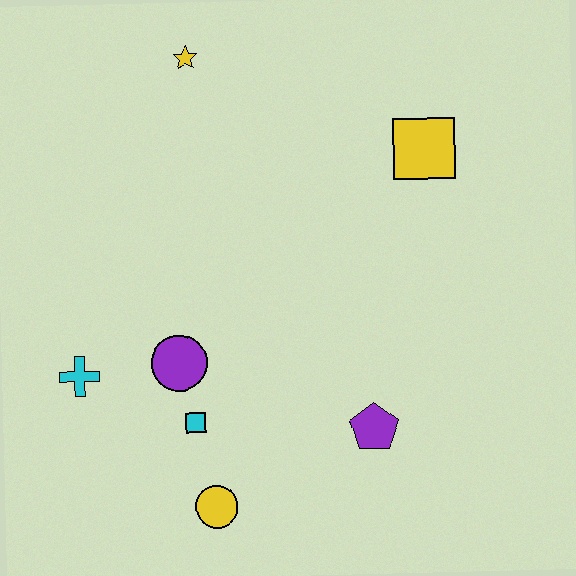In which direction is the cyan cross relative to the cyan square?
The cyan cross is to the left of the cyan square.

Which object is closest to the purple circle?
The cyan square is closest to the purple circle.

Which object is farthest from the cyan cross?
The yellow square is farthest from the cyan cross.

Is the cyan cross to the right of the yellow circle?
No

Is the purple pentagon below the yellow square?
Yes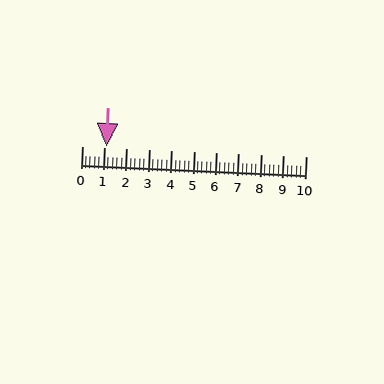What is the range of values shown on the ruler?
The ruler shows values from 0 to 10.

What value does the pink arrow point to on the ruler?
The pink arrow points to approximately 1.1.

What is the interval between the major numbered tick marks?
The major tick marks are spaced 1 units apart.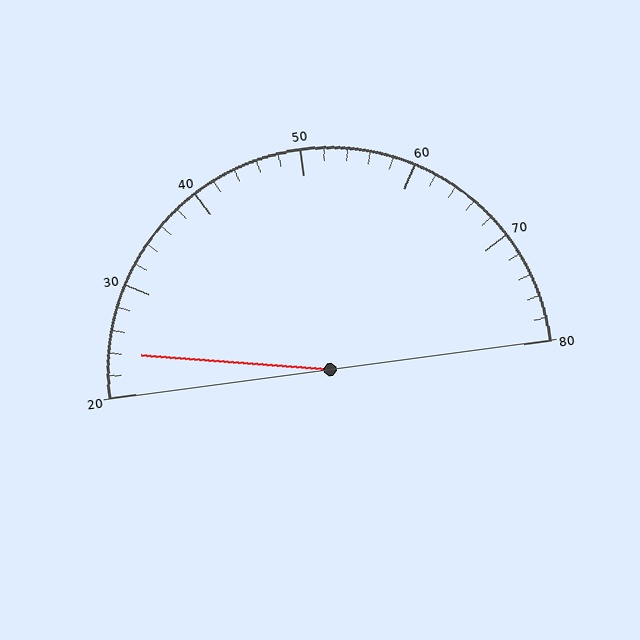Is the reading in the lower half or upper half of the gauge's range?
The reading is in the lower half of the range (20 to 80).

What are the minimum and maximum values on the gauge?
The gauge ranges from 20 to 80.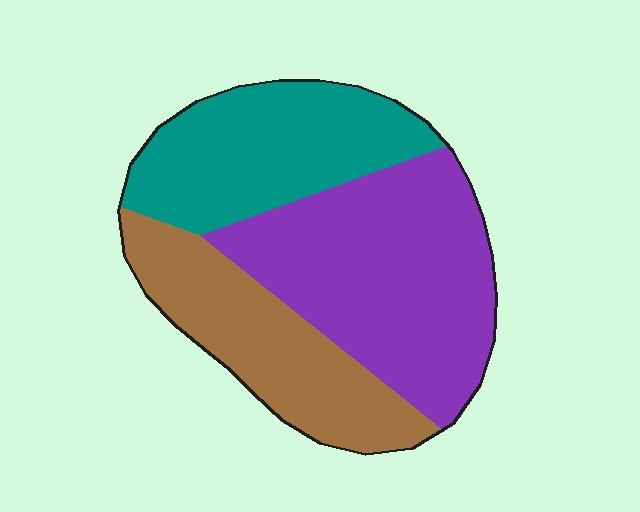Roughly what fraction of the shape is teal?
Teal covers roughly 30% of the shape.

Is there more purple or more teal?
Purple.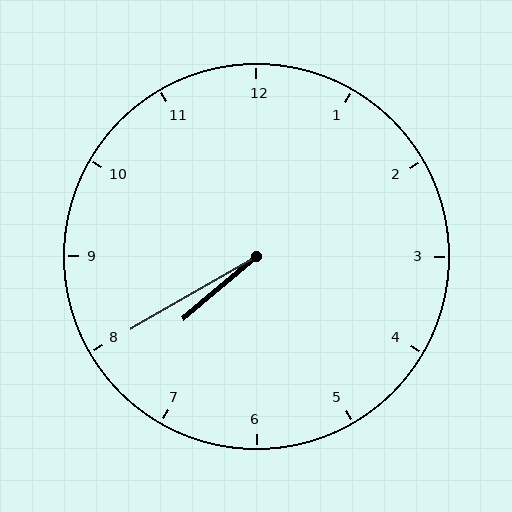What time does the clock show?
7:40.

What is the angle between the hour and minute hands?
Approximately 10 degrees.